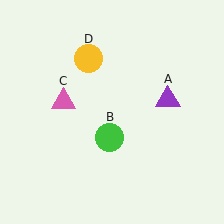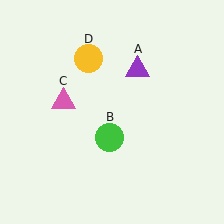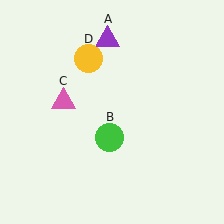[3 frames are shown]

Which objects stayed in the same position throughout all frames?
Green circle (object B) and pink triangle (object C) and yellow circle (object D) remained stationary.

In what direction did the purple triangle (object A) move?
The purple triangle (object A) moved up and to the left.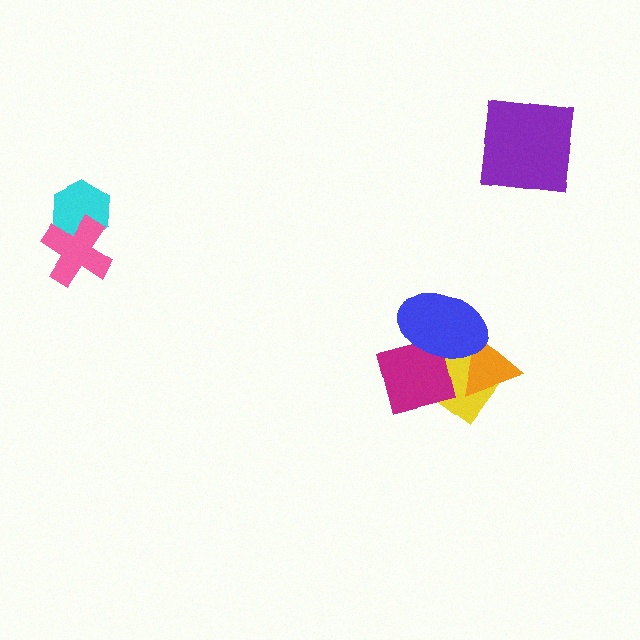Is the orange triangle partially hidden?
Yes, it is partially covered by another shape.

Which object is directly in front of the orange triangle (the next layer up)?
The magenta square is directly in front of the orange triangle.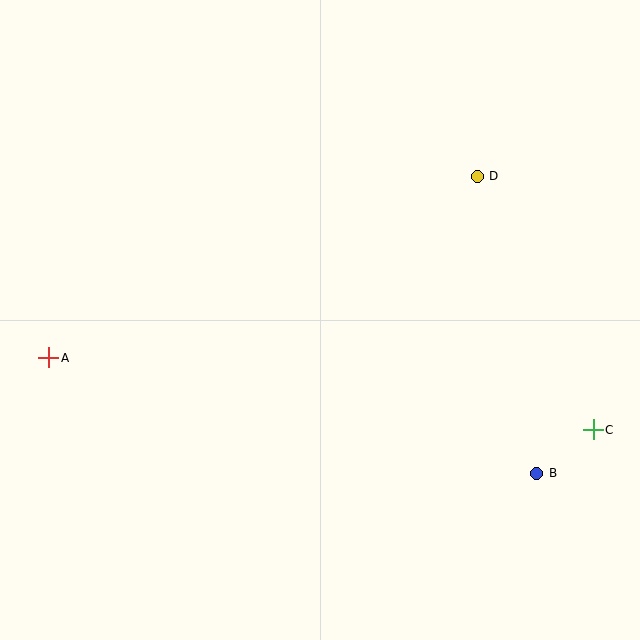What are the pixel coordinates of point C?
Point C is at (593, 430).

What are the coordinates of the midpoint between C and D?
The midpoint between C and D is at (535, 303).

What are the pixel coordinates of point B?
Point B is at (537, 473).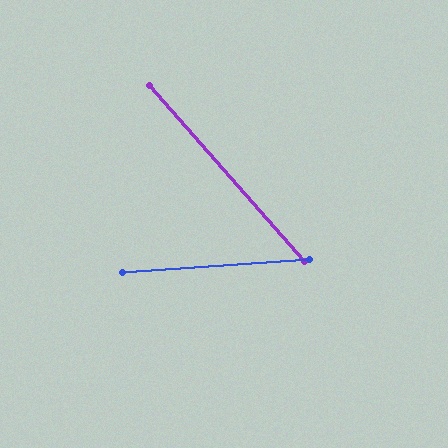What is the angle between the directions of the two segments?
Approximately 53 degrees.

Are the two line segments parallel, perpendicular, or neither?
Neither parallel nor perpendicular — they differ by about 53°.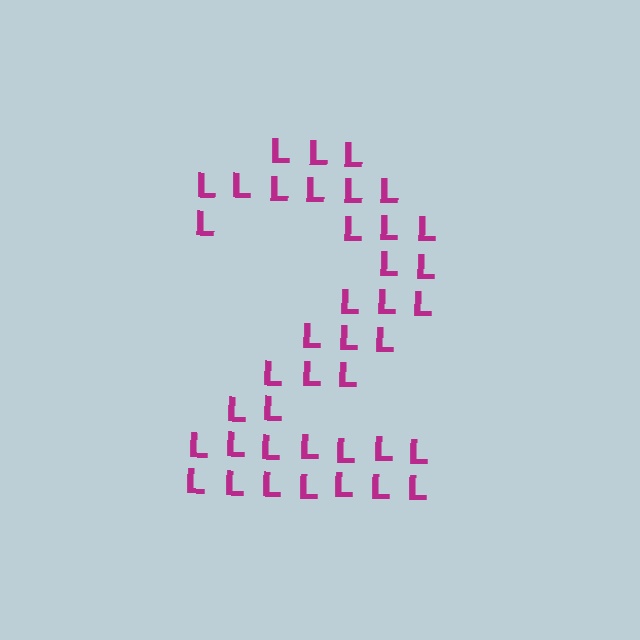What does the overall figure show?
The overall figure shows the digit 2.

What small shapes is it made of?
It is made of small letter L's.